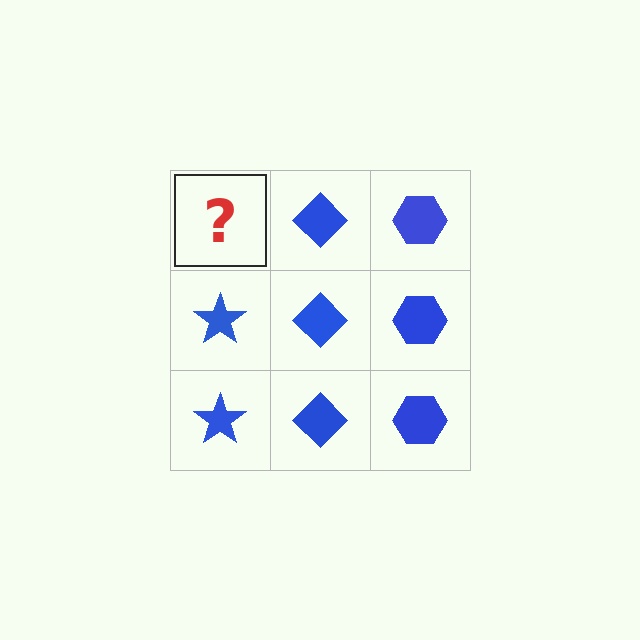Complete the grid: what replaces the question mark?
The question mark should be replaced with a blue star.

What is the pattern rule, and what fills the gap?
The rule is that each column has a consistent shape. The gap should be filled with a blue star.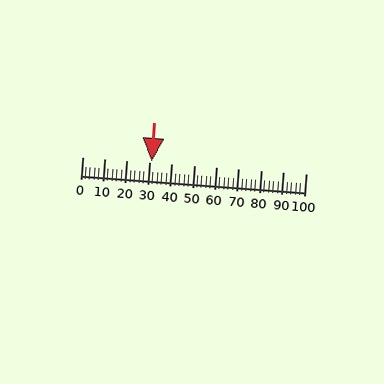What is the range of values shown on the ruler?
The ruler shows values from 0 to 100.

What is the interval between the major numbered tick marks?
The major tick marks are spaced 10 units apart.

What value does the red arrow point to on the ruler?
The red arrow points to approximately 31.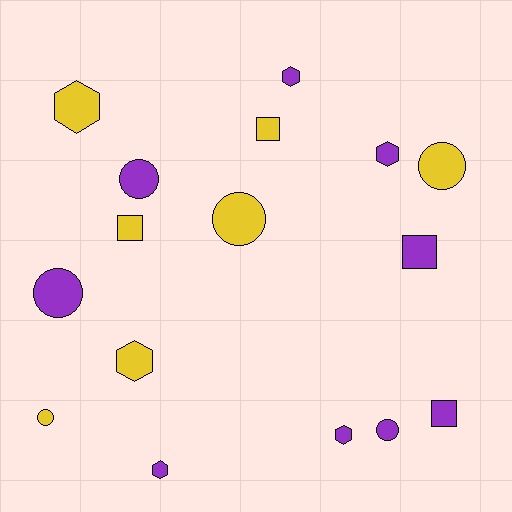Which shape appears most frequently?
Hexagon, with 6 objects.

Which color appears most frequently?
Purple, with 9 objects.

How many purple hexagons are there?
There are 4 purple hexagons.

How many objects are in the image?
There are 16 objects.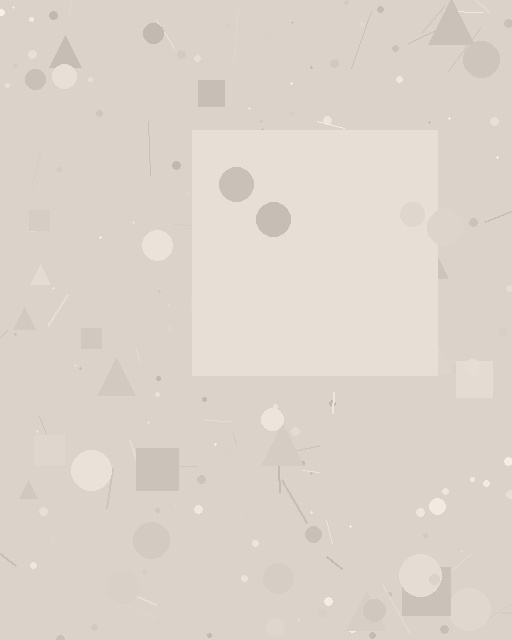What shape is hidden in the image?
A square is hidden in the image.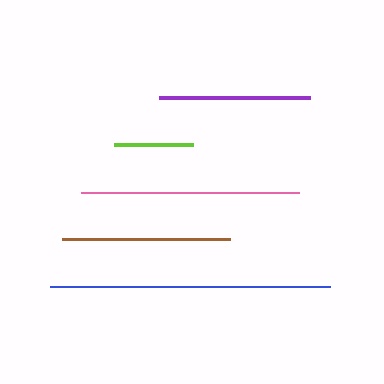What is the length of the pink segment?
The pink segment is approximately 218 pixels long.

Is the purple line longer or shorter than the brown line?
The brown line is longer than the purple line.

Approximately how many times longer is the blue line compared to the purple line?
The blue line is approximately 1.9 times the length of the purple line.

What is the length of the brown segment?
The brown segment is approximately 168 pixels long.